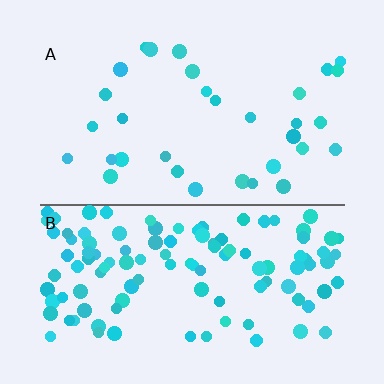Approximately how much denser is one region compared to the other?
Approximately 3.5× — region B over region A.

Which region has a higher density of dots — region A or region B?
B (the bottom).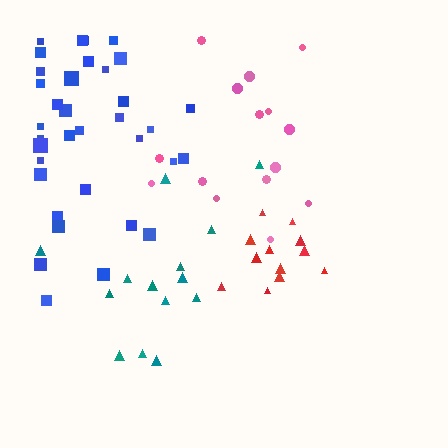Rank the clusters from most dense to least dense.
red, blue, teal, pink.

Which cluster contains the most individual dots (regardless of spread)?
Blue (35).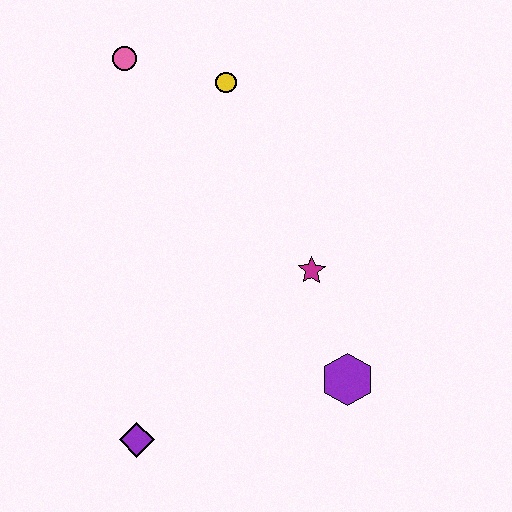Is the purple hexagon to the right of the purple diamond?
Yes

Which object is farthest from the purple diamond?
The pink circle is farthest from the purple diamond.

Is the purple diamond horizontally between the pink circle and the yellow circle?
Yes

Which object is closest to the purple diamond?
The purple hexagon is closest to the purple diamond.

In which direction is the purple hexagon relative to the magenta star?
The purple hexagon is below the magenta star.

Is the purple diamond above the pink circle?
No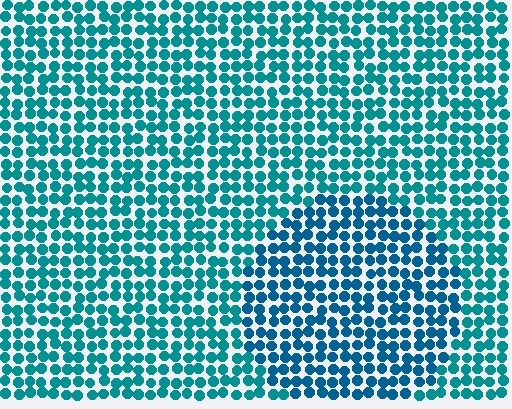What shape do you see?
I see a circle.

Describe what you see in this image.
The image is filled with small teal elements in a uniform arrangement. A circle-shaped region is visible where the elements are tinted to a slightly different hue, forming a subtle color boundary.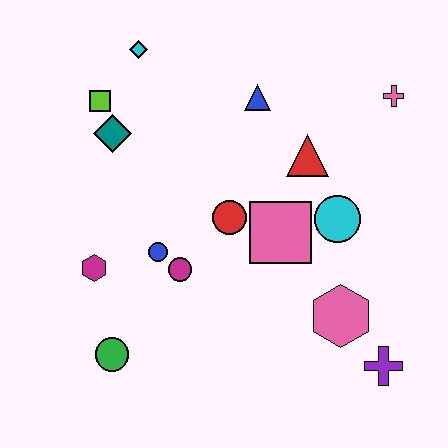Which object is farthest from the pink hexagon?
The cyan diamond is farthest from the pink hexagon.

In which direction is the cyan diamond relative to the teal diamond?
The cyan diamond is above the teal diamond.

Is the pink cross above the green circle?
Yes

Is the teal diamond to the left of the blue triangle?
Yes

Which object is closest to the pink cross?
The red triangle is closest to the pink cross.